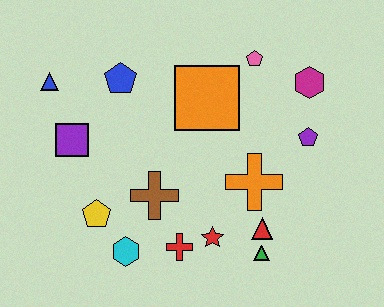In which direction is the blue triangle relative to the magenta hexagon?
The blue triangle is to the left of the magenta hexagon.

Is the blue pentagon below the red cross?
No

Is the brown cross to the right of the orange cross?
No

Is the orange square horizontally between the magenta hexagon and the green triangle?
No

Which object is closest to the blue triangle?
The purple square is closest to the blue triangle.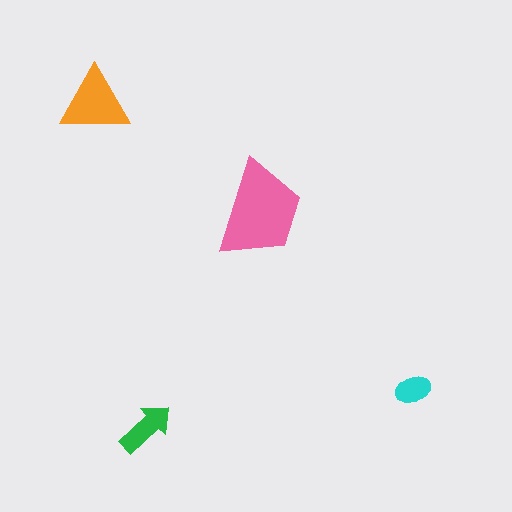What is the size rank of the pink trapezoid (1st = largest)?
1st.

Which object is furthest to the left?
The orange triangle is leftmost.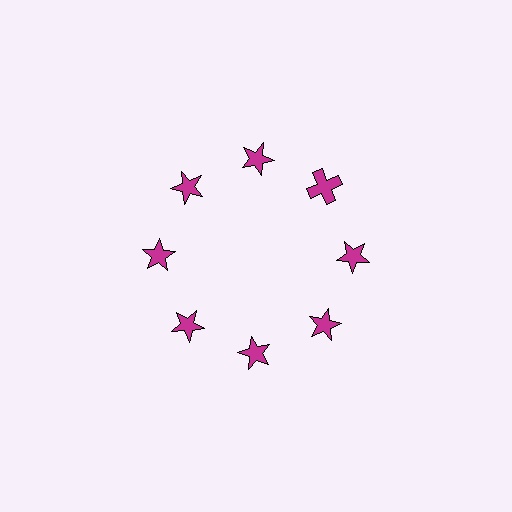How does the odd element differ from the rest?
It has a different shape: cross instead of star.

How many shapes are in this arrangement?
There are 8 shapes arranged in a ring pattern.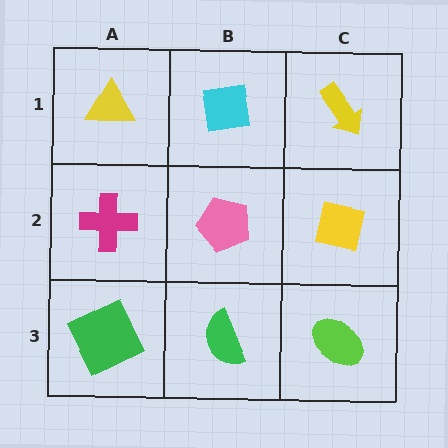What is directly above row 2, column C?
A yellow arrow.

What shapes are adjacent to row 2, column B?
A cyan square (row 1, column B), a green semicircle (row 3, column B), a magenta cross (row 2, column A), a yellow square (row 2, column C).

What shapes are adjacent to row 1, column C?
A yellow square (row 2, column C), a cyan square (row 1, column B).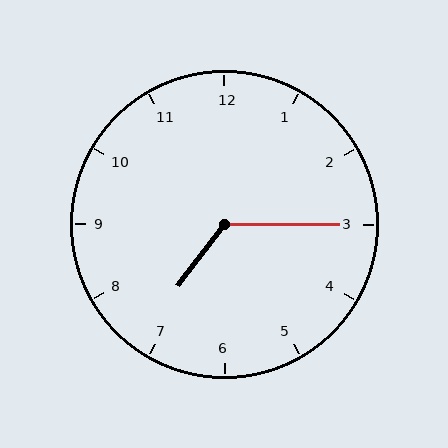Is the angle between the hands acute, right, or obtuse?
It is obtuse.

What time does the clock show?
7:15.